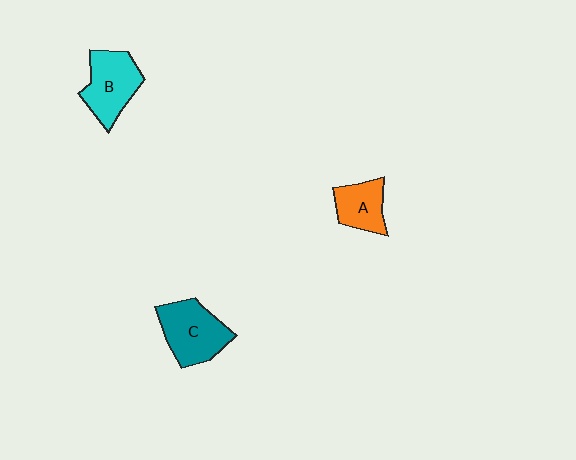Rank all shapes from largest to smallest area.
From largest to smallest: C (teal), B (cyan), A (orange).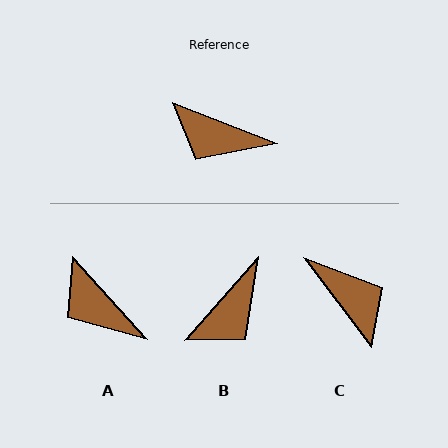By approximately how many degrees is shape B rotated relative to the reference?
Approximately 70 degrees counter-clockwise.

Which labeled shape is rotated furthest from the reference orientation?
C, about 148 degrees away.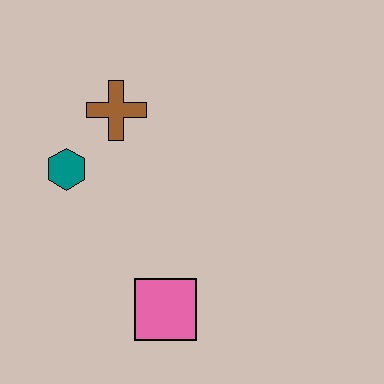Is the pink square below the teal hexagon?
Yes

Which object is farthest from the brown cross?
The pink square is farthest from the brown cross.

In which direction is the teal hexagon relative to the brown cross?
The teal hexagon is below the brown cross.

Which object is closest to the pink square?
The teal hexagon is closest to the pink square.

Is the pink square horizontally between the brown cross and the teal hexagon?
No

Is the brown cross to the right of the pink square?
No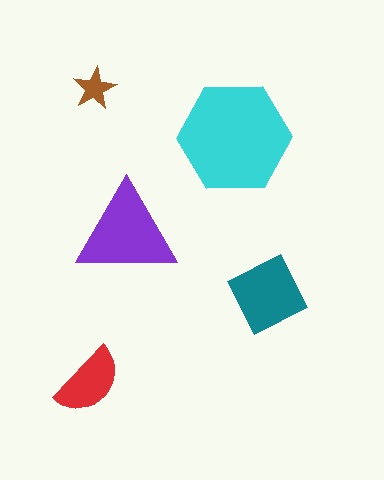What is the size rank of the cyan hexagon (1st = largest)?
1st.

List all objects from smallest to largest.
The brown star, the red semicircle, the teal diamond, the purple triangle, the cyan hexagon.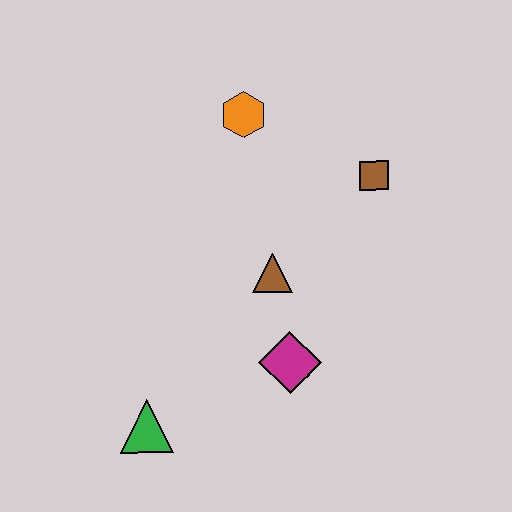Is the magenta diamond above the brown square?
No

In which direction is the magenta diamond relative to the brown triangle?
The magenta diamond is below the brown triangle.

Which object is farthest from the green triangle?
The brown square is farthest from the green triangle.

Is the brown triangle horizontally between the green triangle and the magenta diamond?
Yes